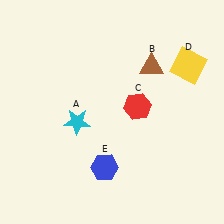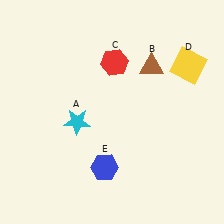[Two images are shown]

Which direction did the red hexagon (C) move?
The red hexagon (C) moved up.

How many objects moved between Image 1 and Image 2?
1 object moved between the two images.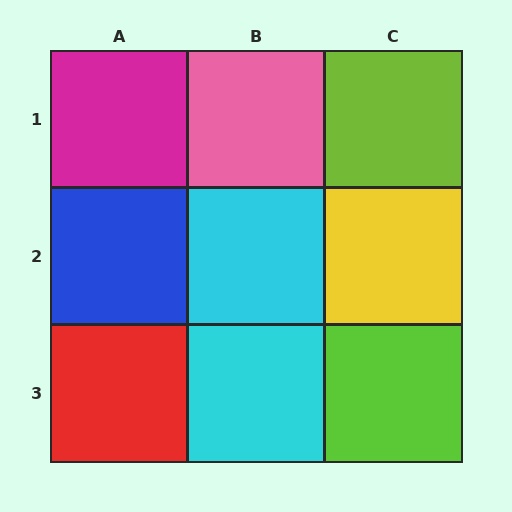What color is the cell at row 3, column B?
Cyan.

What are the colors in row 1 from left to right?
Magenta, pink, lime.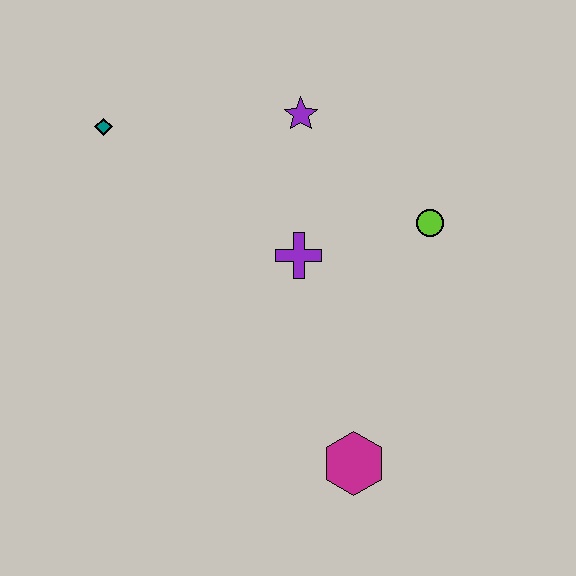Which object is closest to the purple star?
The purple cross is closest to the purple star.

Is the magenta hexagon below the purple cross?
Yes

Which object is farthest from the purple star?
The magenta hexagon is farthest from the purple star.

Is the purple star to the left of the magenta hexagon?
Yes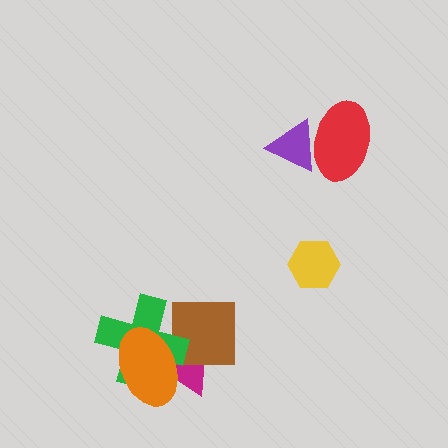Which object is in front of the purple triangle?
The red ellipse is in front of the purple triangle.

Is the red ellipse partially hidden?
No, no other shape covers it.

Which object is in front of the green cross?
The orange ellipse is in front of the green cross.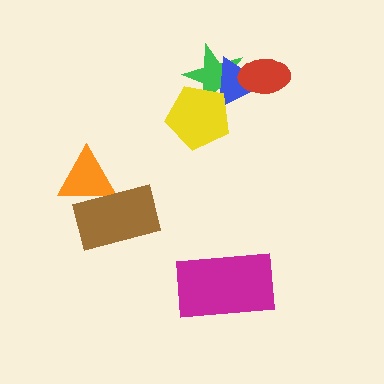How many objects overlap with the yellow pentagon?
2 objects overlap with the yellow pentagon.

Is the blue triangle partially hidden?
Yes, it is partially covered by another shape.